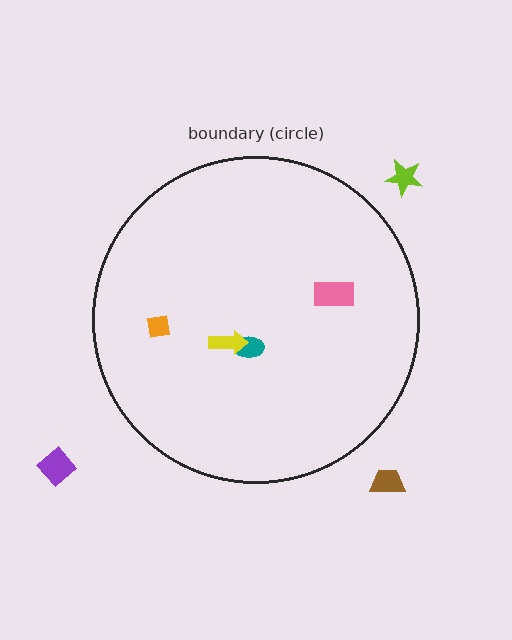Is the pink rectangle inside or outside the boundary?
Inside.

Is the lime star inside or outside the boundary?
Outside.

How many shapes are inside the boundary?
4 inside, 3 outside.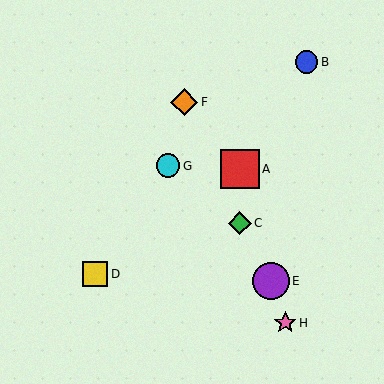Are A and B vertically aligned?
No, A is at x≈240 and B is at x≈307.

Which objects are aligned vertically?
Objects A, C are aligned vertically.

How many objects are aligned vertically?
2 objects (A, C) are aligned vertically.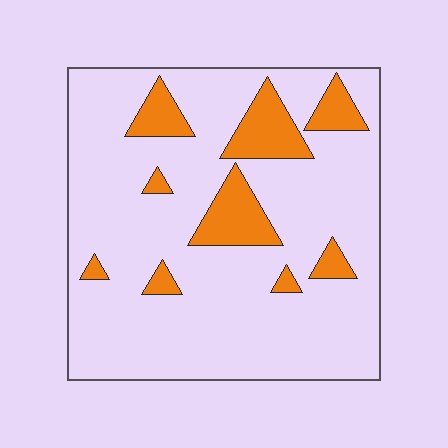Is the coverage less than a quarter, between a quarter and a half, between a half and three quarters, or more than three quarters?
Less than a quarter.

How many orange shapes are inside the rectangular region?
9.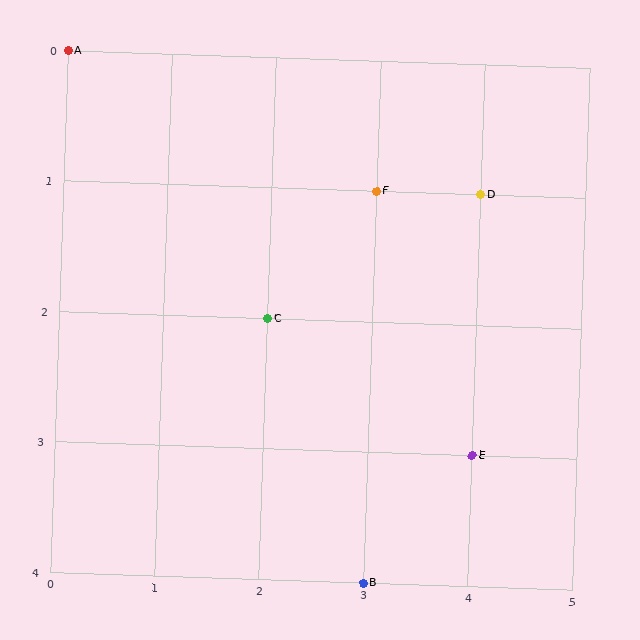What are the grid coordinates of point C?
Point C is at grid coordinates (2, 2).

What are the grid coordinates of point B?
Point B is at grid coordinates (3, 4).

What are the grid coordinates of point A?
Point A is at grid coordinates (0, 0).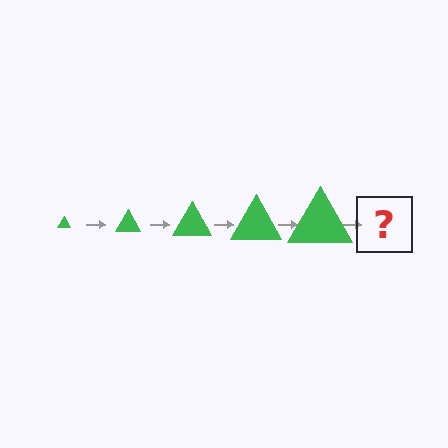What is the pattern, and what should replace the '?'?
The pattern is that the triangle gets progressively larger each step. The '?' should be a green triangle, larger than the previous one.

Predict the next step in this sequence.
The next step is a green triangle, larger than the previous one.